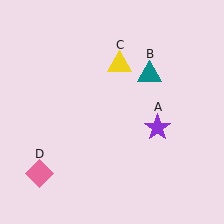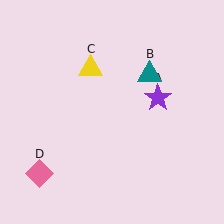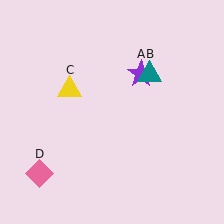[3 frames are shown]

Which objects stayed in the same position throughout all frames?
Teal triangle (object B) and pink diamond (object D) remained stationary.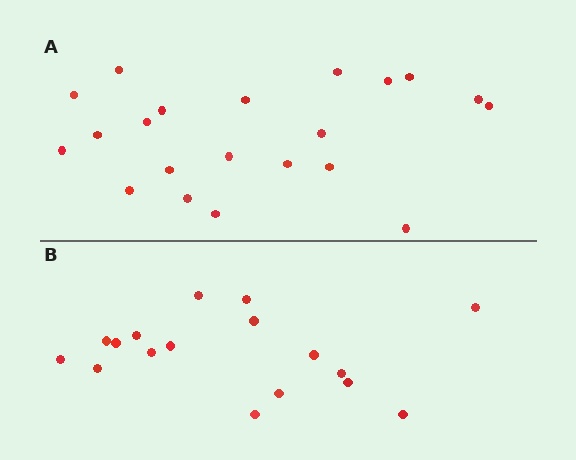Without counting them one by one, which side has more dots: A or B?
Region A (the top region) has more dots.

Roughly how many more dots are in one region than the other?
Region A has about 4 more dots than region B.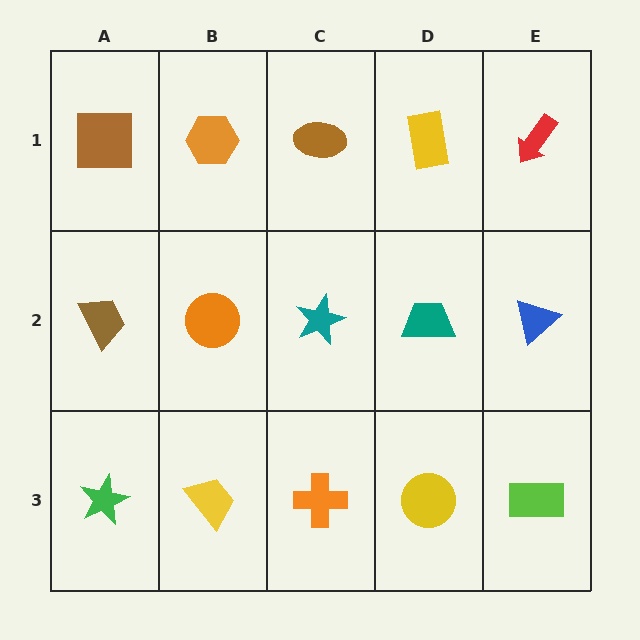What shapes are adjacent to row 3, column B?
An orange circle (row 2, column B), a green star (row 3, column A), an orange cross (row 3, column C).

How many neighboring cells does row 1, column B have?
3.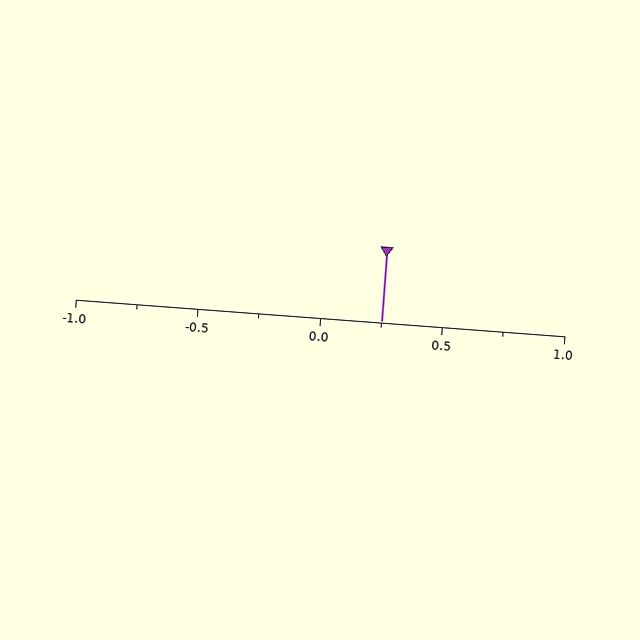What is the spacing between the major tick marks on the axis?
The major ticks are spaced 0.5 apart.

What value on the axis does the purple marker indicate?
The marker indicates approximately 0.25.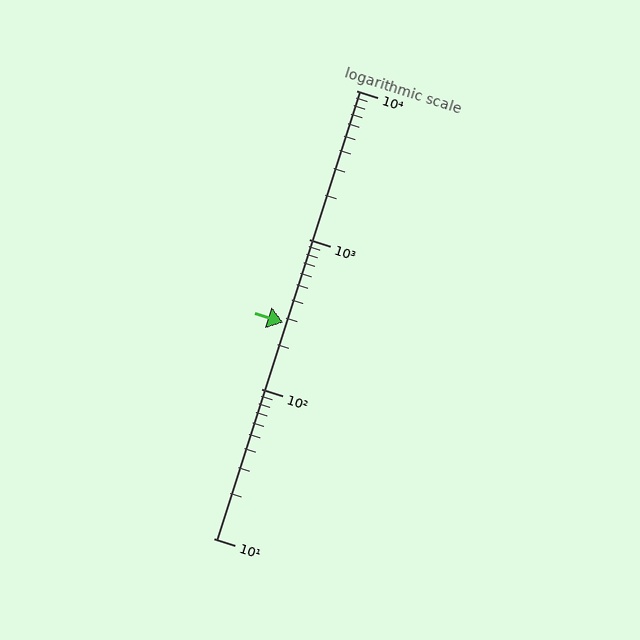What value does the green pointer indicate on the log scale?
The pointer indicates approximately 280.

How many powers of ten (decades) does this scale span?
The scale spans 3 decades, from 10 to 10000.